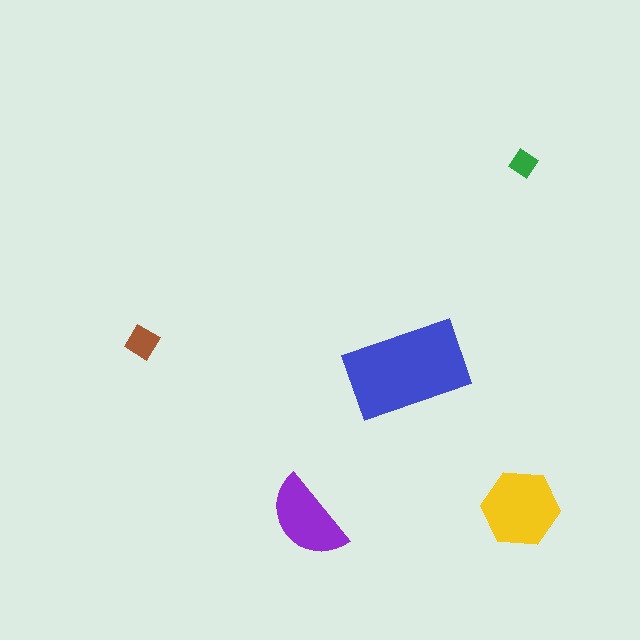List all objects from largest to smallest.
The blue rectangle, the yellow hexagon, the purple semicircle, the brown diamond, the green diamond.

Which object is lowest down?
The purple semicircle is bottommost.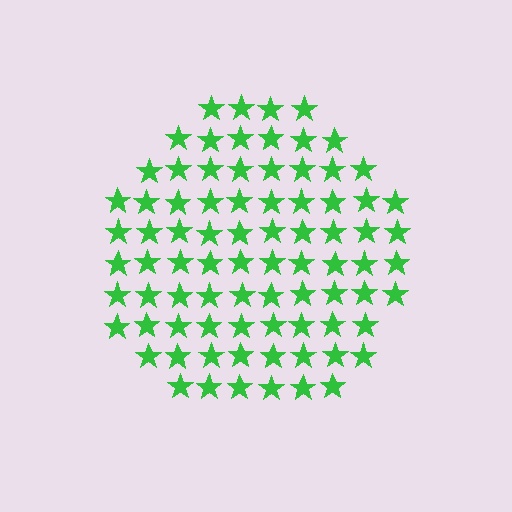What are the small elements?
The small elements are stars.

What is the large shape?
The large shape is a circle.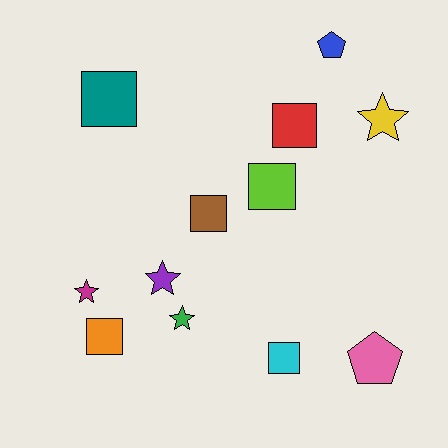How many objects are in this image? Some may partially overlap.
There are 12 objects.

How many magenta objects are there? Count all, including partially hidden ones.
There is 1 magenta object.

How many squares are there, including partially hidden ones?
There are 6 squares.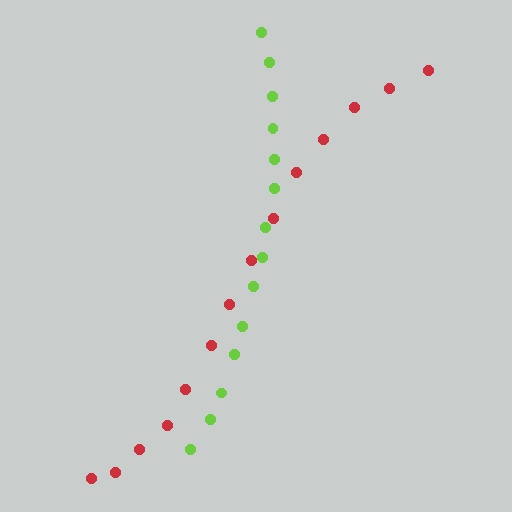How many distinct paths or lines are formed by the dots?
There are 2 distinct paths.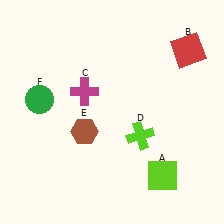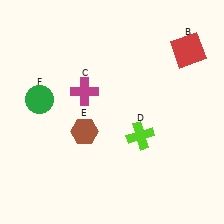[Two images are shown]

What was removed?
The lime square (A) was removed in Image 2.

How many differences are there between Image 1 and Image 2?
There is 1 difference between the two images.